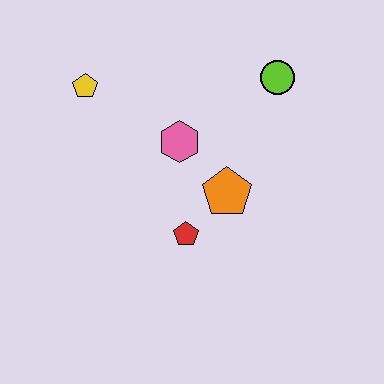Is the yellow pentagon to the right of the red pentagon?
No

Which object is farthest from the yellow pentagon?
The lime circle is farthest from the yellow pentagon.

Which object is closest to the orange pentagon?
The red pentagon is closest to the orange pentagon.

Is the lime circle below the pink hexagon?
No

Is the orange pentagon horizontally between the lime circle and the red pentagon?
Yes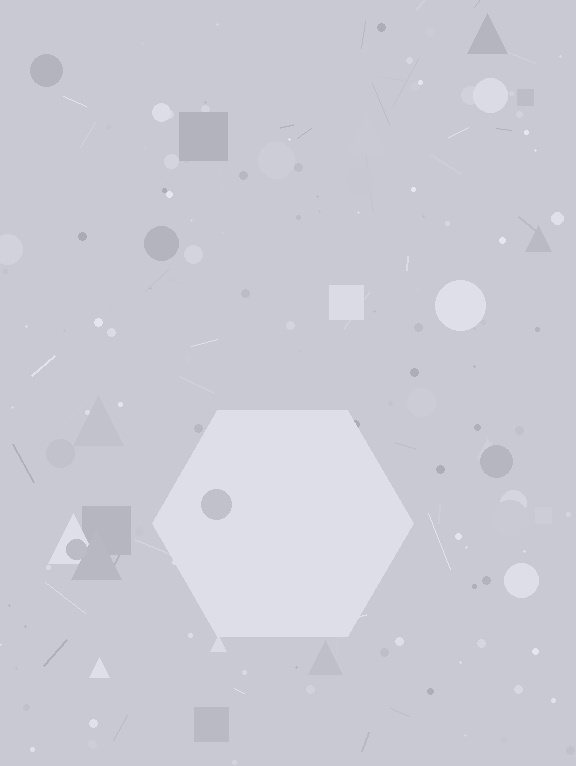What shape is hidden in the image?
A hexagon is hidden in the image.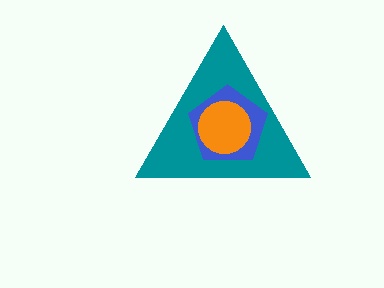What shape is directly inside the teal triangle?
The blue pentagon.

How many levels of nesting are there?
3.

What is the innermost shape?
The orange circle.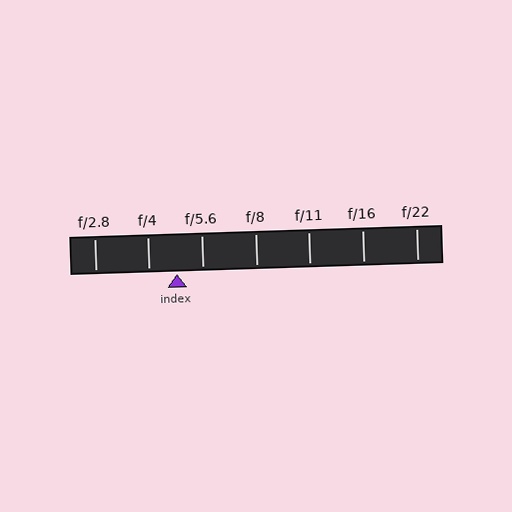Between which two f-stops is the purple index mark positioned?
The index mark is between f/4 and f/5.6.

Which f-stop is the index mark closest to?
The index mark is closest to f/5.6.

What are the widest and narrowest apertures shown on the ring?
The widest aperture shown is f/2.8 and the narrowest is f/22.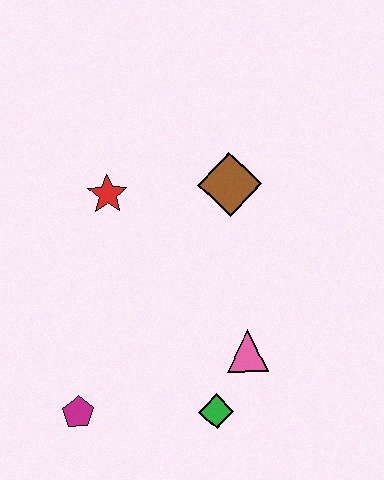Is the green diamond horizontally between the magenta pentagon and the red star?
No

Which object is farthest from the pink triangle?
The red star is farthest from the pink triangle.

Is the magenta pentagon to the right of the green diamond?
No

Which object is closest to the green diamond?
The pink triangle is closest to the green diamond.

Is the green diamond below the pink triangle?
Yes